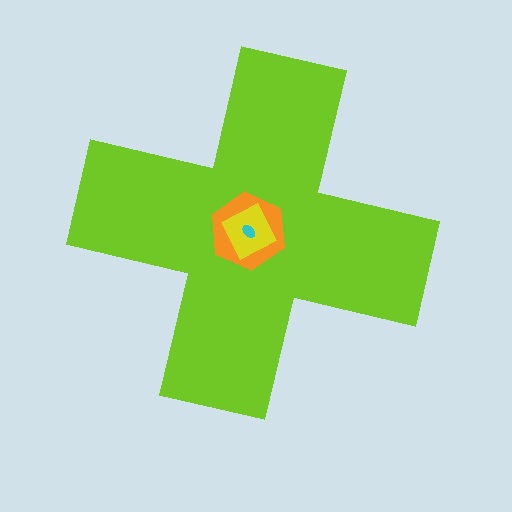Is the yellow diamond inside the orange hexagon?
Yes.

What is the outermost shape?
The lime cross.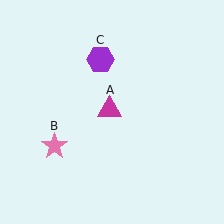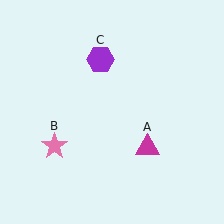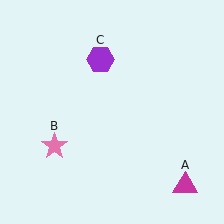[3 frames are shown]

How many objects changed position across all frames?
1 object changed position: magenta triangle (object A).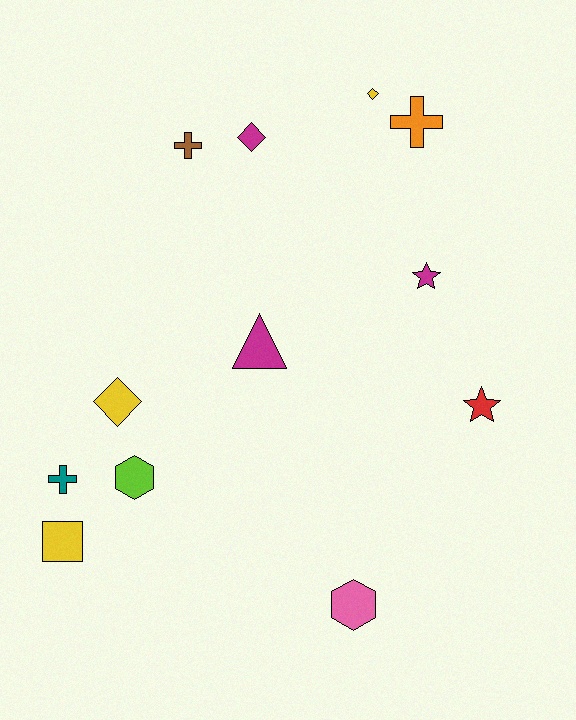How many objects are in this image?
There are 12 objects.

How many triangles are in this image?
There is 1 triangle.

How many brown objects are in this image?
There is 1 brown object.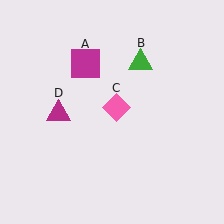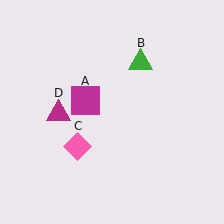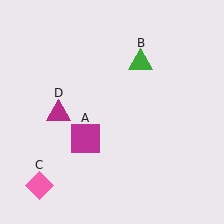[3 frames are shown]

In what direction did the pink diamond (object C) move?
The pink diamond (object C) moved down and to the left.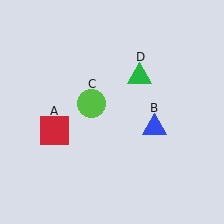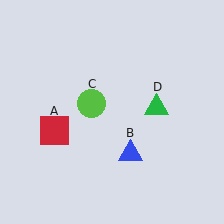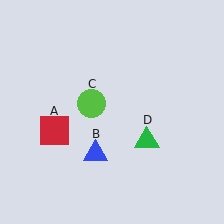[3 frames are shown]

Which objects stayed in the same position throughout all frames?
Red square (object A) and lime circle (object C) remained stationary.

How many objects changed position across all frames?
2 objects changed position: blue triangle (object B), green triangle (object D).